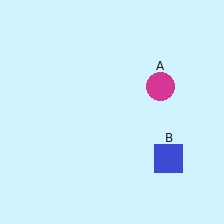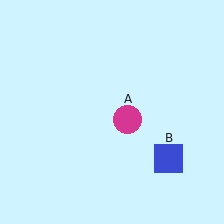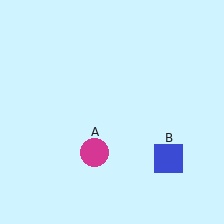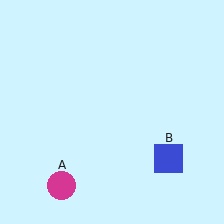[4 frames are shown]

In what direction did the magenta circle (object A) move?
The magenta circle (object A) moved down and to the left.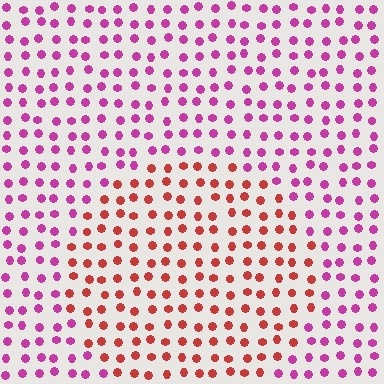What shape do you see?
I see a circle.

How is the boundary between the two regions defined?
The boundary is defined purely by a slight shift in hue (about 47 degrees). Spacing, size, and orientation are identical on both sides.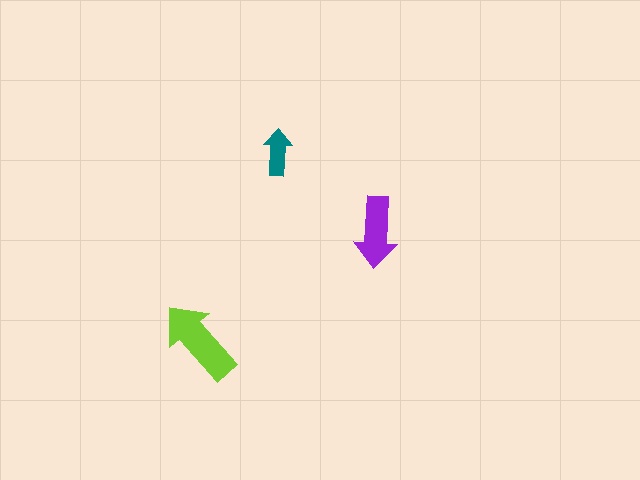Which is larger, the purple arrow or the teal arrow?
The purple one.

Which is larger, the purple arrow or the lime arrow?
The lime one.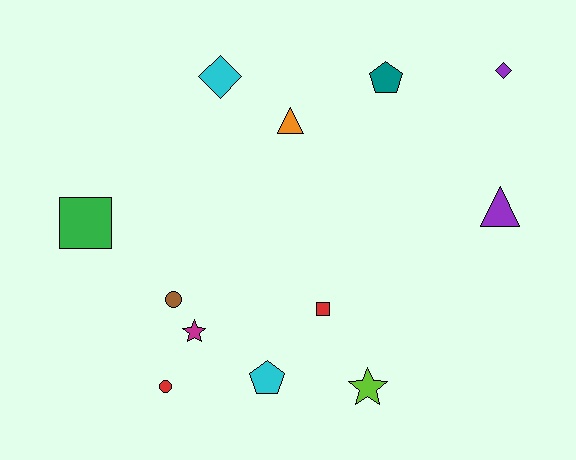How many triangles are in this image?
There are 2 triangles.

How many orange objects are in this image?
There is 1 orange object.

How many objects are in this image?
There are 12 objects.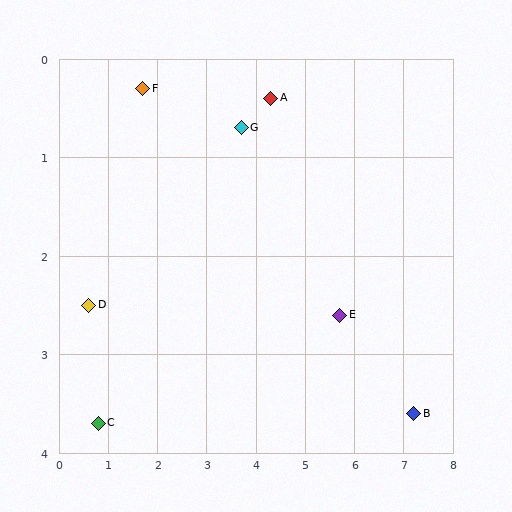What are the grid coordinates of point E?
Point E is at approximately (5.7, 2.6).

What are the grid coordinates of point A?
Point A is at approximately (4.3, 0.4).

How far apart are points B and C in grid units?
Points B and C are about 6.4 grid units apart.